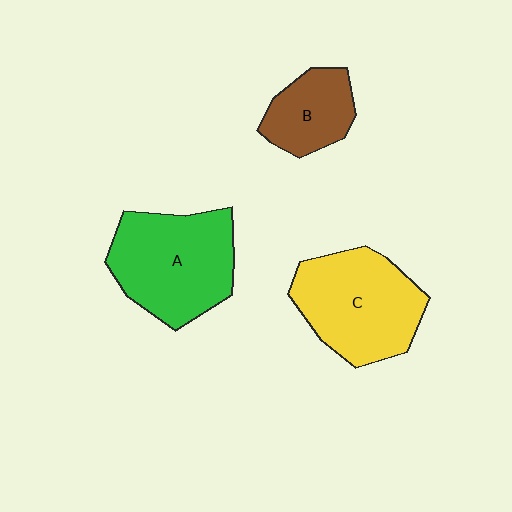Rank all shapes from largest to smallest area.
From largest to smallest: A (green), C (yellow), B (brown).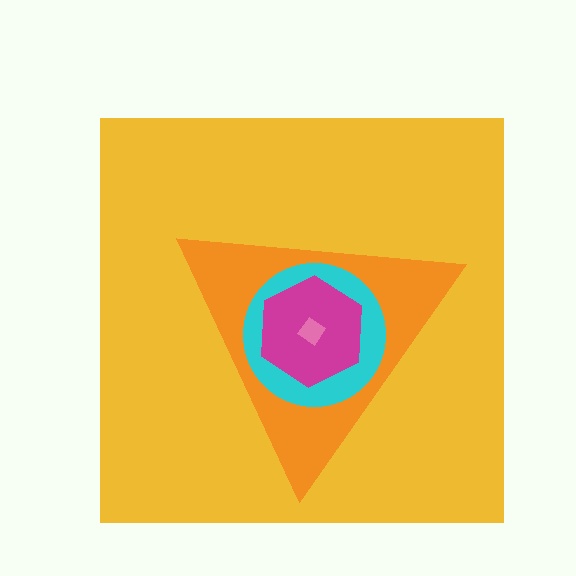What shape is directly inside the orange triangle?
The cyan circle.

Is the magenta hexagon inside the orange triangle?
Yes.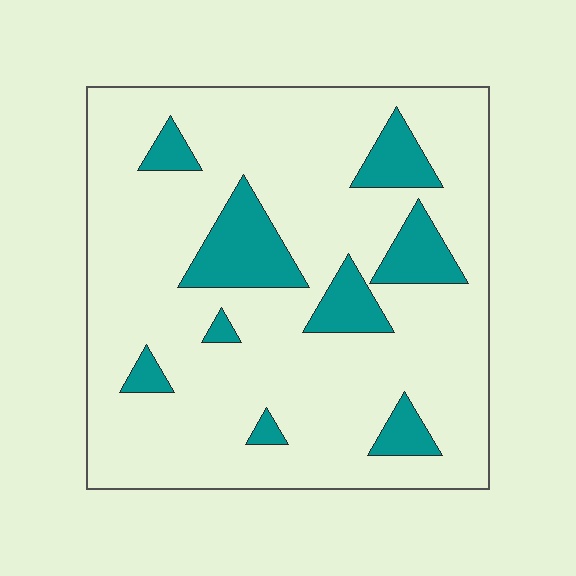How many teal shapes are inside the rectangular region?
9.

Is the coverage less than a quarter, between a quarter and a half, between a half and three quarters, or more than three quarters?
Less than a quarter.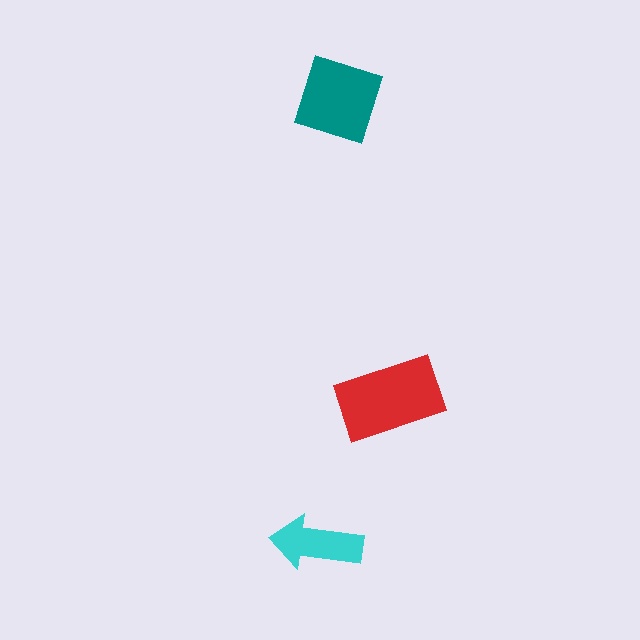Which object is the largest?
The red rectangle.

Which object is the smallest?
The cyan arrow.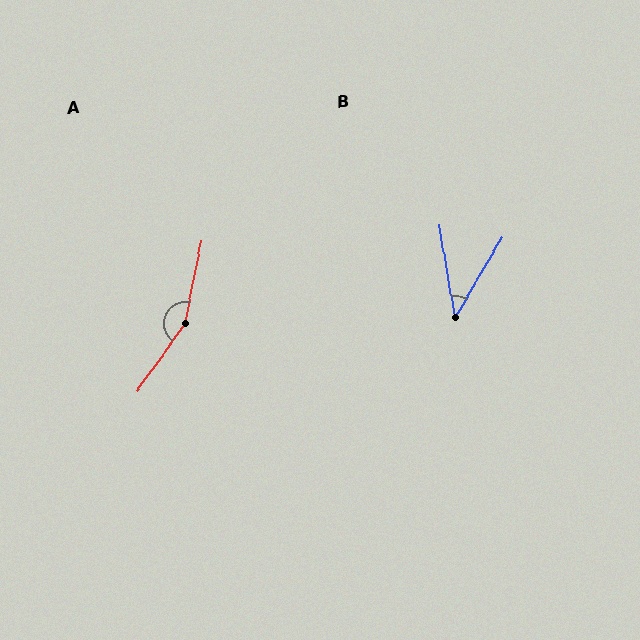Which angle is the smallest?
B, at approximately 40 degrees.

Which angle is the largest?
A, at approximately 156 degrees.